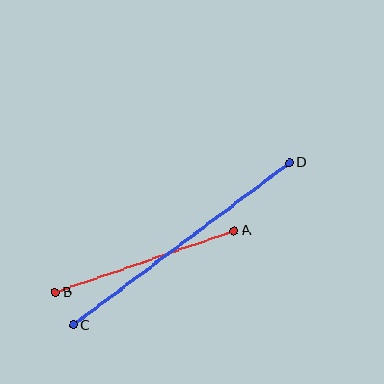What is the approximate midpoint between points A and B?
The midpoint is at approximately (145, 262) pixels.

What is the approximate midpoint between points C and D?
The midpoint is at approximately (181, 244) pixels.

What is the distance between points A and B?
The distance is approximately 189 pixels.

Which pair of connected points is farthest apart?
Points C and D are farthest apart.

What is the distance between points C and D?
The distance is approximately 271 pixels.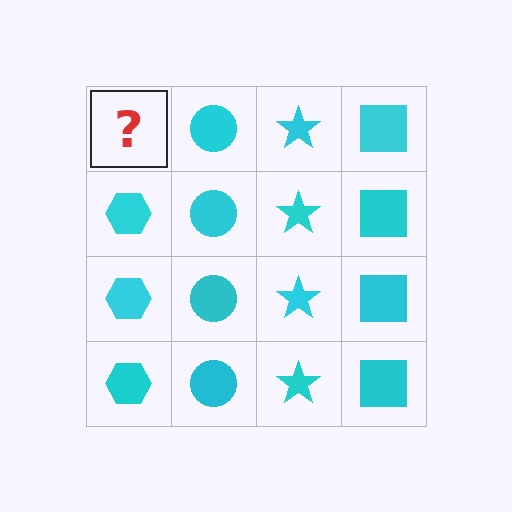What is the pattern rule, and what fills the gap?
The rule is that each column has a consistent shape. The gap should be filled with a cyan hexagon.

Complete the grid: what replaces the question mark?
The question mark should be replaced with a cyan hexagon.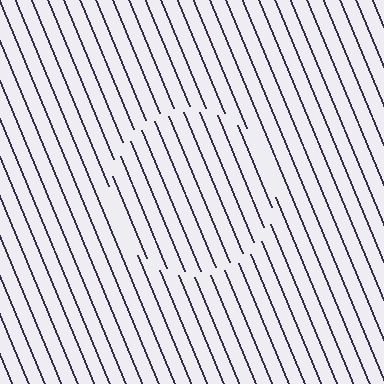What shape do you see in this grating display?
An illusory circle. The interior of the shape contains the same grating, shifted by half a period — the contour is defined by the phase discontinuity where line-ends from the inner and outer gratings abut.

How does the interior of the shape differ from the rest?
The interior of the shape contains the same grating, shifted by half a period — the contour is defined by the phase discontinuity where line-ends from the inner and outer gratings abut.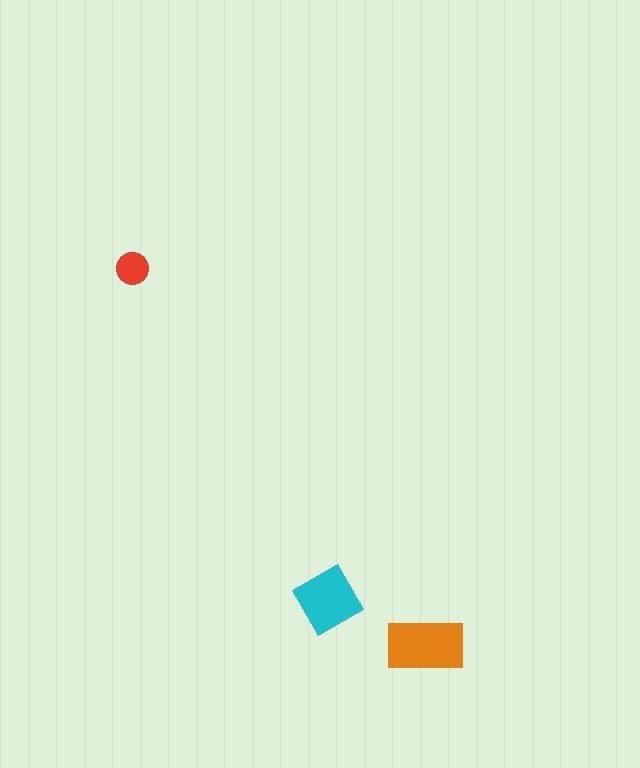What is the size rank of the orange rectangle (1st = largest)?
1st.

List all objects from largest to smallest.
The orange rectangle, the cyan square, the red circle.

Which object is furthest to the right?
The orange rectangle is rightmost.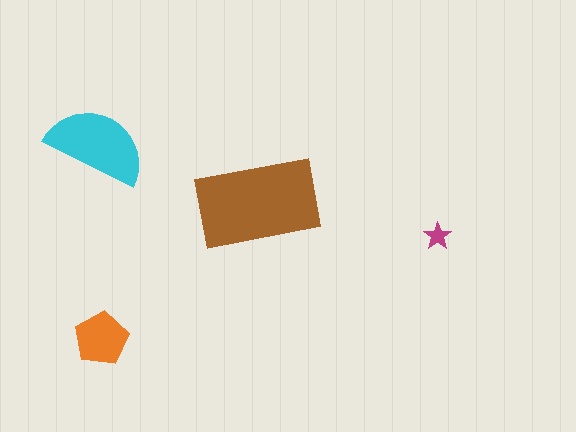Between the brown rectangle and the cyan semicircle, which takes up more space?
The brown rectangle.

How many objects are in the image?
There are 4 objects in the image.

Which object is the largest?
The brown rectangle.